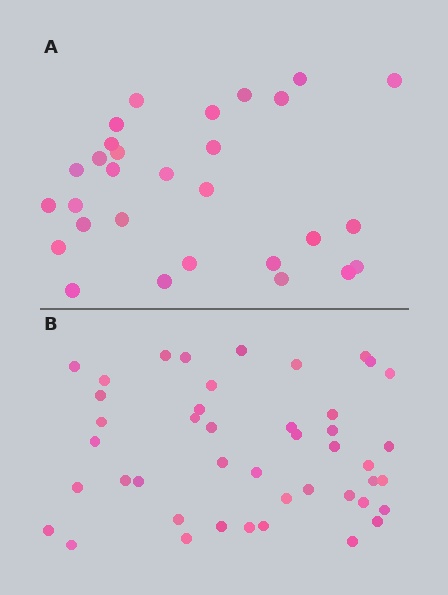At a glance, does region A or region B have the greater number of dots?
Region B (the bottom region) has more dots.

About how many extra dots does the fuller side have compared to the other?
Region B has approximately 15 more dots than region A.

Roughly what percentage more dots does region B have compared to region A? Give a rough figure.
About 50% more.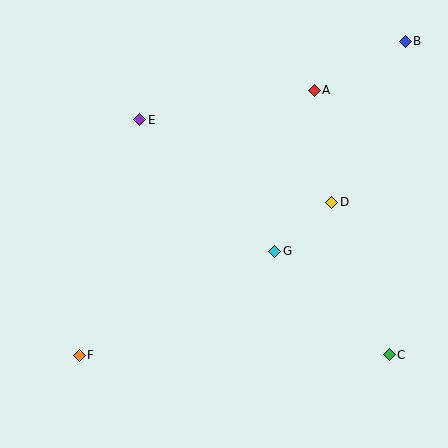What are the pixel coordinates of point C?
Point C is at (389, 355).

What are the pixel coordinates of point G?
Point G is at (275, 251).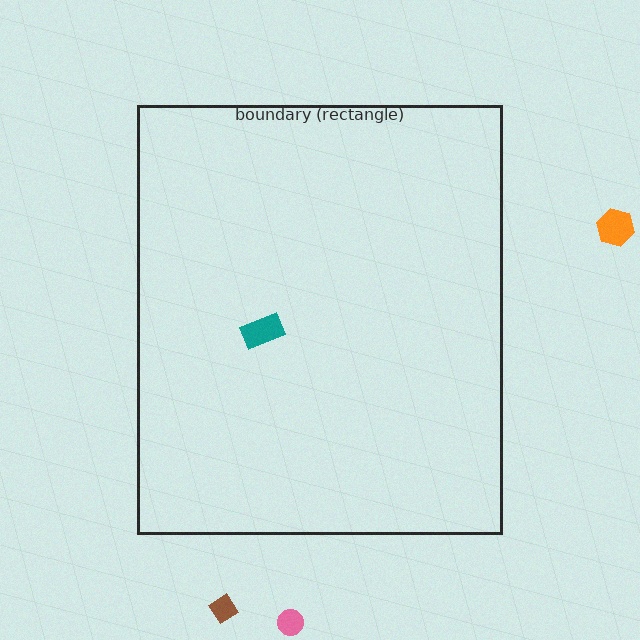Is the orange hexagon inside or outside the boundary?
Outside.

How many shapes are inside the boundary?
1 inside, 3 outside.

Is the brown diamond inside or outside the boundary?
Outside.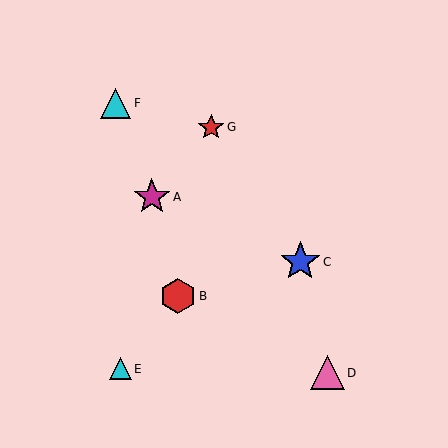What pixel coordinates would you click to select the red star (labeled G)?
Click at (211, 127) to select the red star G.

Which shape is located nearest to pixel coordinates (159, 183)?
The magenta star (labeled A) at (152, 197) is nearest to that location.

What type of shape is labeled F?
Shape F is a cyan triangle.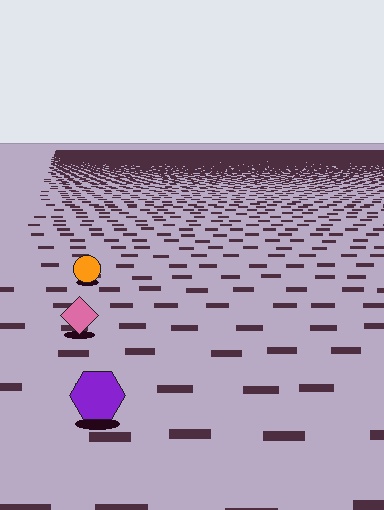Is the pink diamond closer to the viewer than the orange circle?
Yes. The pink diamond is closer — you can tell from the texture gradient: the ground texture is coarser near it.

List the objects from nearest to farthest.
From nearest to farthest: the purple hexagon, the pink diamond, the orange circle.